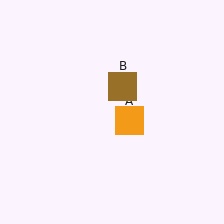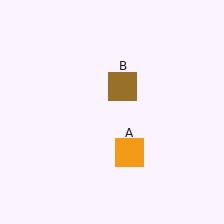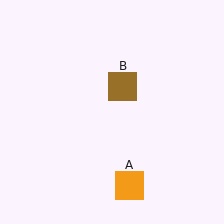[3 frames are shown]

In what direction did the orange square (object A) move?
The orange square (object A) moved down.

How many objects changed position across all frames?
1 object changed position: orange square (object A).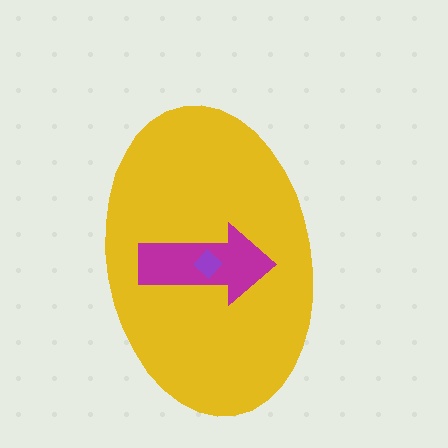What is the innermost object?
The purple diamond.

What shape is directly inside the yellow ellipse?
The magenta arrow.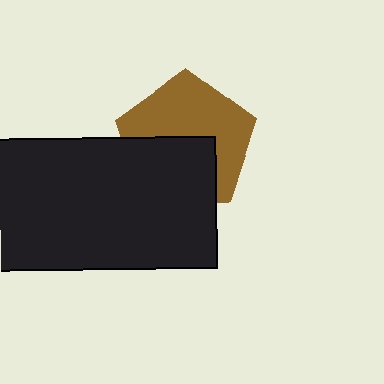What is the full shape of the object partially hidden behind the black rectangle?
The partially hidden object is a brown pentagon.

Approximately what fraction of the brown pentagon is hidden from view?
Roughly 44% of the brown pentagon is hidden behind the black rectangle.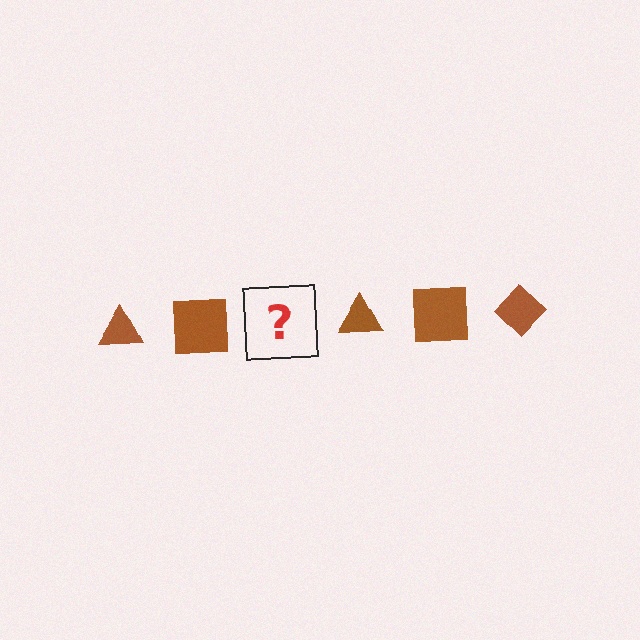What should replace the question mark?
The question mark should be replaced with a brown diamond.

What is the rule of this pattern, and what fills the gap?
The rule is that the pattern cycles through triangle, square, diamond shapes in brown. The gap should be filled with a brown diamond.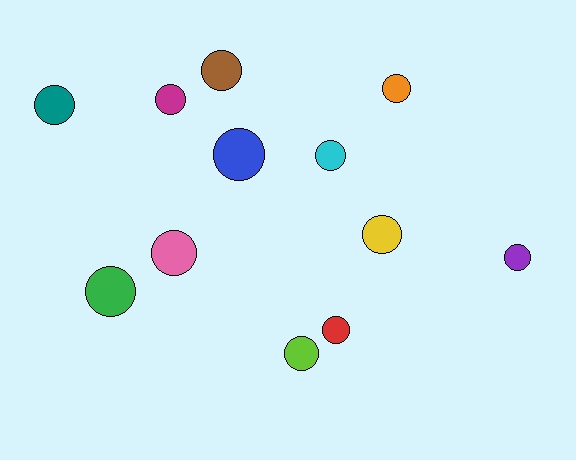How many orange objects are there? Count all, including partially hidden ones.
There is 1 orange object.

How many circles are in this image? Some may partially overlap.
There are 12 circles.